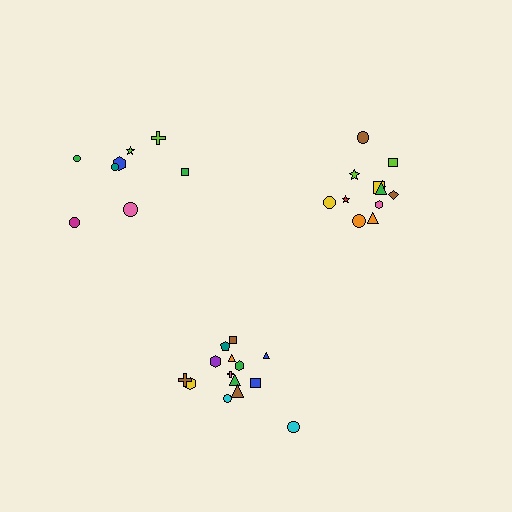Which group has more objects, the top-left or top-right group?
The top-right group.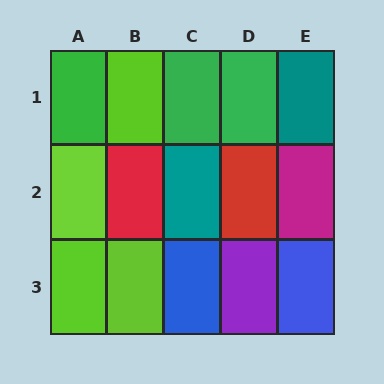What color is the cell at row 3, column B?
Lime.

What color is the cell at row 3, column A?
Lime.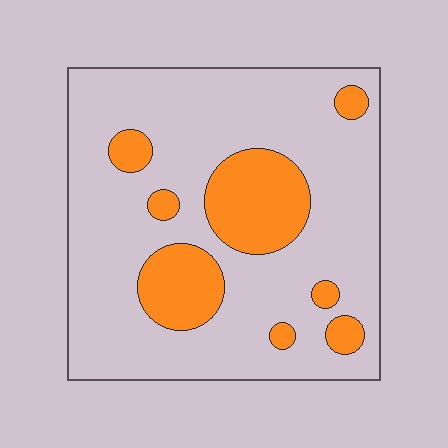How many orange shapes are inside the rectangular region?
8.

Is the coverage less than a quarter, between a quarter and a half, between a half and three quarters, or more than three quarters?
Less than a quarter.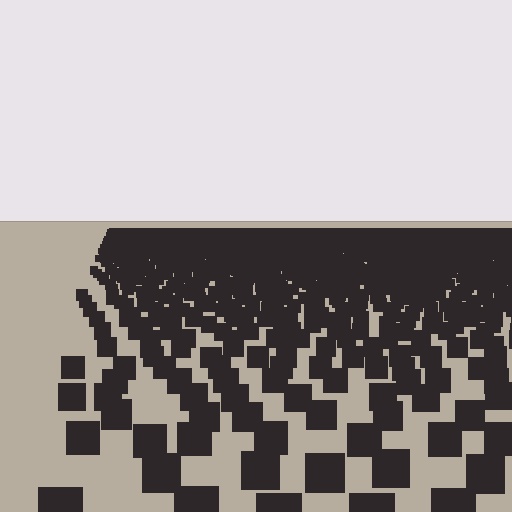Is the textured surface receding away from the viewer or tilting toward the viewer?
The surface is receding away from the viewer. Texture elements get smaller and denser toward the top.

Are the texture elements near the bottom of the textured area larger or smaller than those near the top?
Larger. Near the bottom, elements are closer to the viewer and appear at a bigger on-screen size.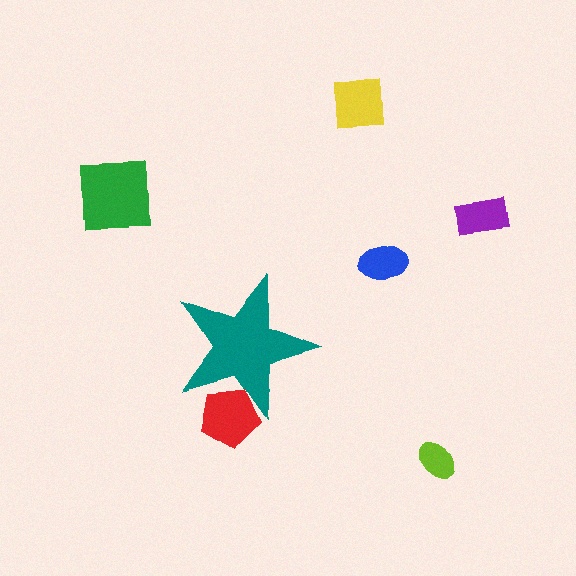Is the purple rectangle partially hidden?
No, the purple rectangle is fully visible.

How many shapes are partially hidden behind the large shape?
1 shape is partially hidden.